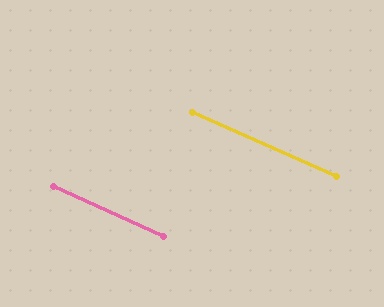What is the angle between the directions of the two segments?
Approximately 0 degrees.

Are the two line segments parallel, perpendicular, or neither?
Parallel — their directions differ by only 0.3°.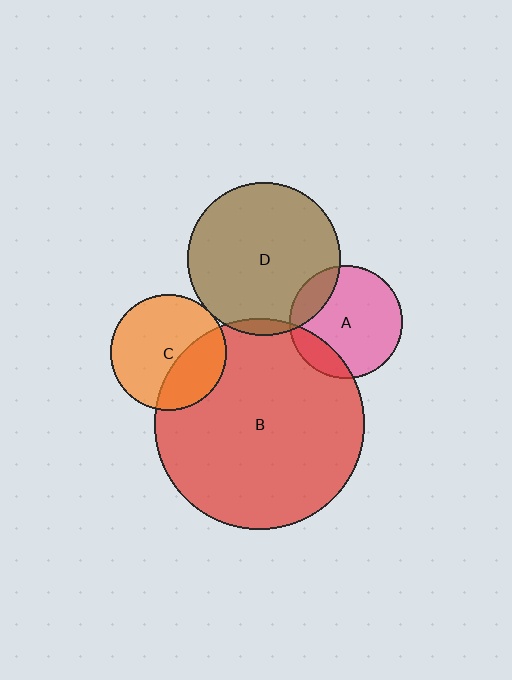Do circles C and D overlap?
Yes.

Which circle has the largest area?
Circle B (red).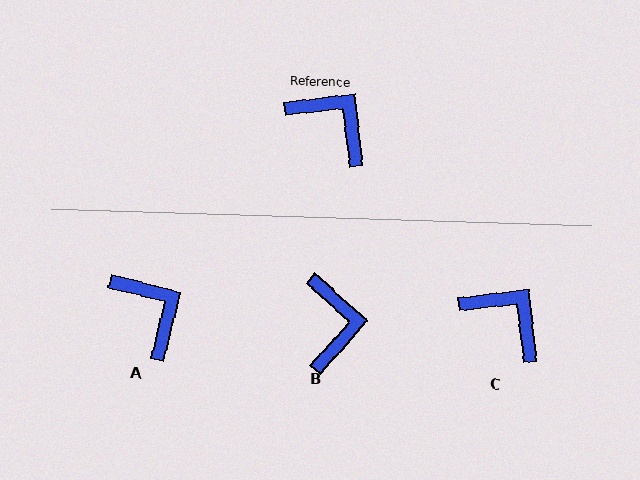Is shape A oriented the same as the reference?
No, it is off by about 21 degrees.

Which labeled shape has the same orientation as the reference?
C.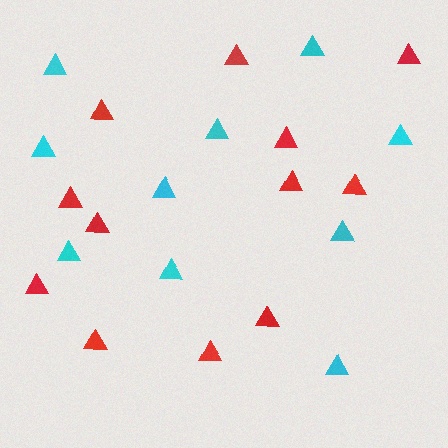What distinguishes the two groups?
There are 2 groups: one group of cyan triangles (10) and one group of red triangles (12).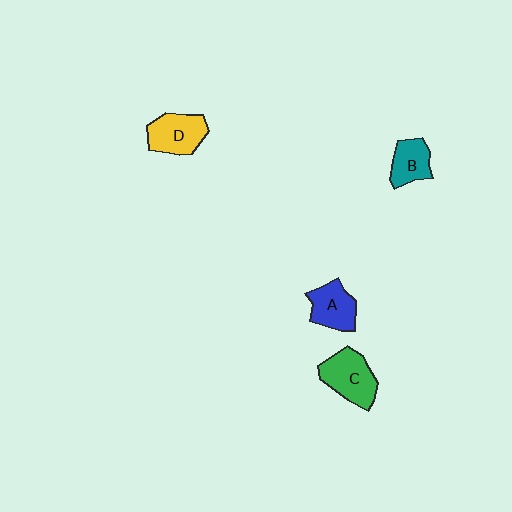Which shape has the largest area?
Shape C (green).